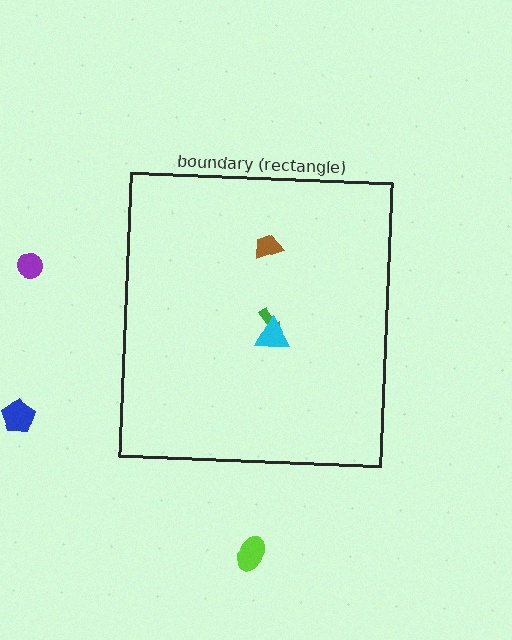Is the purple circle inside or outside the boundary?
Outside.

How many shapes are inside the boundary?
3 inside, 3 outside.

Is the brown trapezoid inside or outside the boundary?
Inside.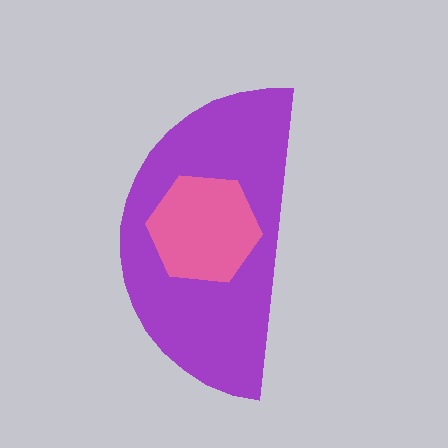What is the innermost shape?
The pink hexagon.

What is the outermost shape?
The purple semicircle.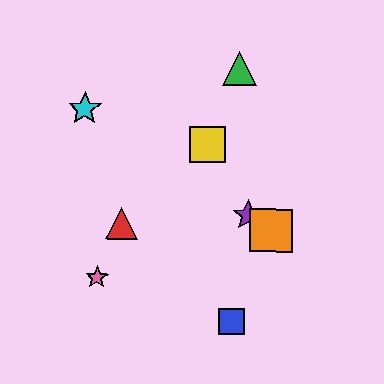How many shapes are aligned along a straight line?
3 shapes (the purple star, the orange square, the cyan star) are aligned along a straight line.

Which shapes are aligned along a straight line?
The purple star, the orange square, the cyan star are aligned along a straight line.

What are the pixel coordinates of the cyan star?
The cyan star is at (85, 109).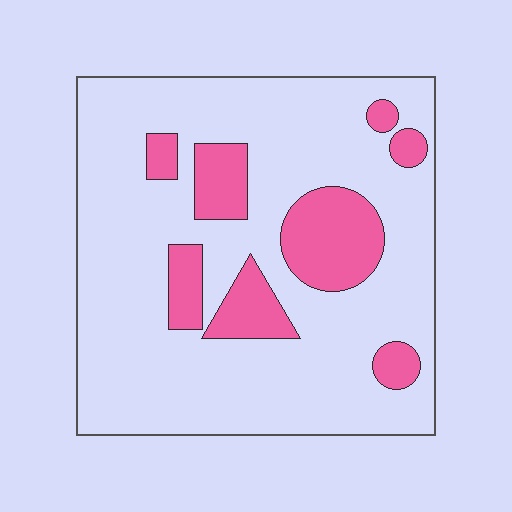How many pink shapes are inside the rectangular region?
8.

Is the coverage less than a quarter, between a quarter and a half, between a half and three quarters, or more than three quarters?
Less than a quarter.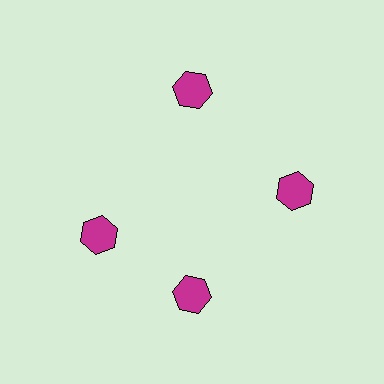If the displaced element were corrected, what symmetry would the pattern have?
It would have 4-fold rotational symmetry — the pattern would map onto itself every 90 degrees.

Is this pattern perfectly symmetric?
No. The 4 magenta hexagons are arranged in a ring, but one element near the 9 o'clock position is rotated out of alignment along the ring, breaking the 4-fold rotational symmetry.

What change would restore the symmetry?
The symmetry would be restored by rotating it back into even spacing with its neighbors so that all 4 hexagons sit at equal angles and equal distance from the center.